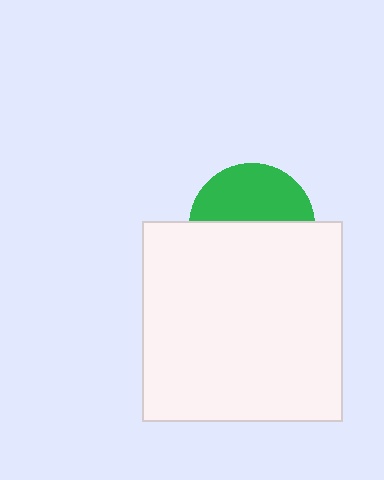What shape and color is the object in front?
The object in front is a white square.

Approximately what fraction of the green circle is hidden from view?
Roughly 55% of the green circle is hidden behind the white square.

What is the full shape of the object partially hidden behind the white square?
The partially hidden object is a green circle.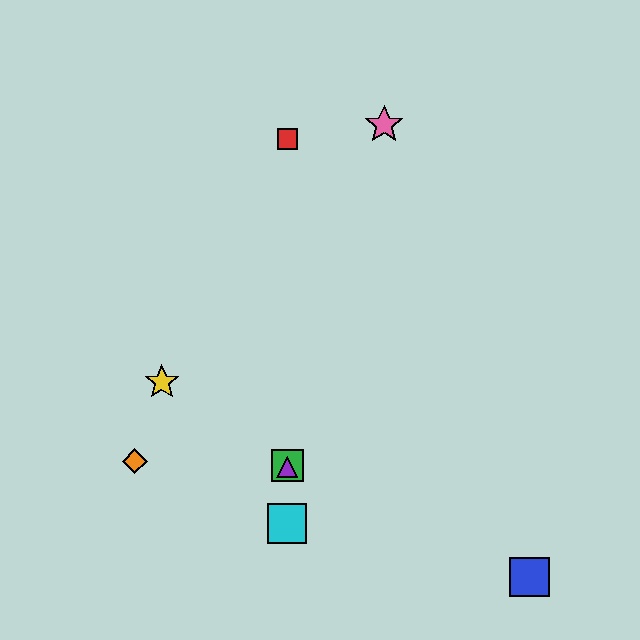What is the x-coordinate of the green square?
The green square is at x≈287.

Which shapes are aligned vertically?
The red square, the green square, the purple triangle, the cyan square are aligned vertically.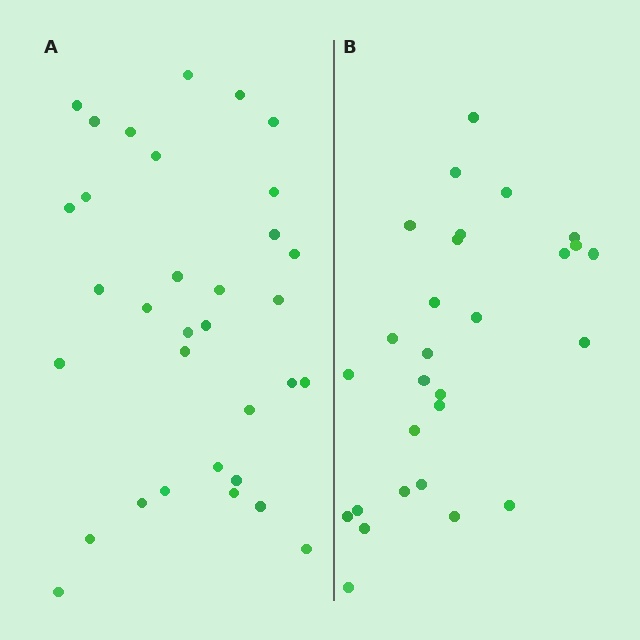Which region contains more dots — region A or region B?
Region A (the left region) has more dots.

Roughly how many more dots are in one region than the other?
Region A has about 5 more dots than region B.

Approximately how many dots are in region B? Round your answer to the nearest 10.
About 30 dots. (The exact count is 28, which rounds to 30.)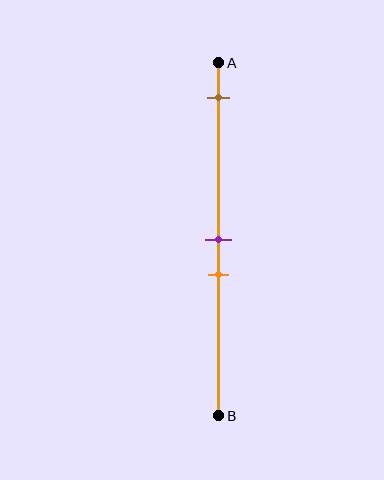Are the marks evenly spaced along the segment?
No, the marks are not evenly spaced.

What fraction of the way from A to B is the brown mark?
The brown mark is approximately 10% (0.1) of the way from A to B.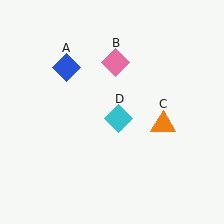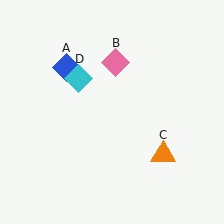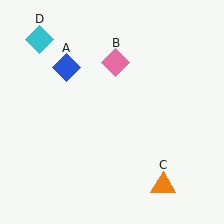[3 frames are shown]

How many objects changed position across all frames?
2 objects changed position: orange triangle (object C), cyan diamond (object D).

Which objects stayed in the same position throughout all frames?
Blue diamond (object A) and pink diamond (object B) remained stationary.